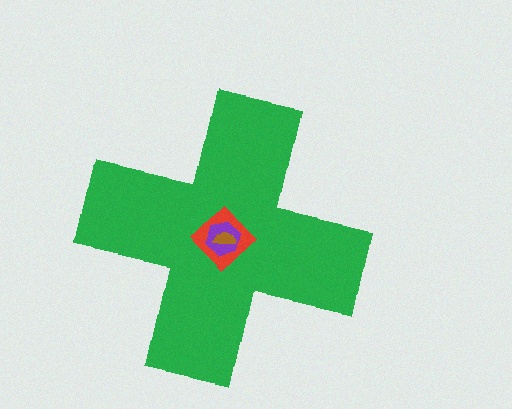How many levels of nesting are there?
4.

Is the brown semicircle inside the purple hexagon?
Yes.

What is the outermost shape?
The green cross.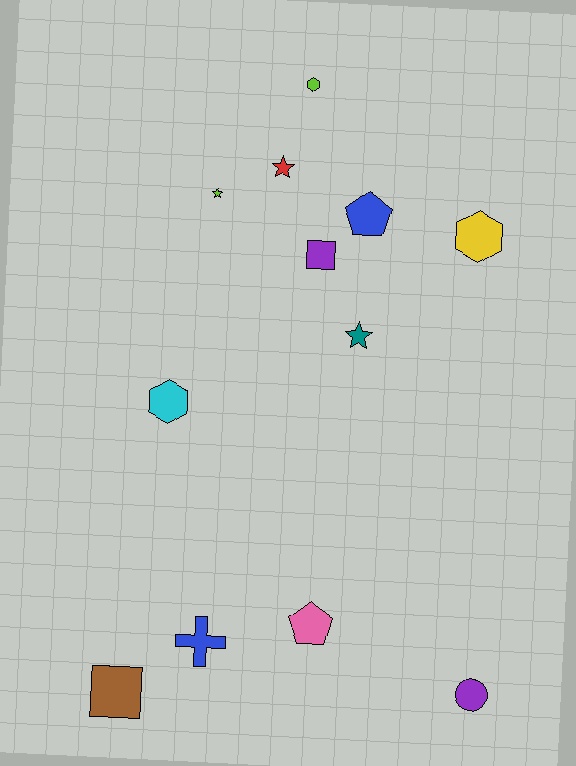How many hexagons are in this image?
There are 3 hexagons.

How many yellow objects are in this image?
There is 1 yellow object.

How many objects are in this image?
There are 12 objects.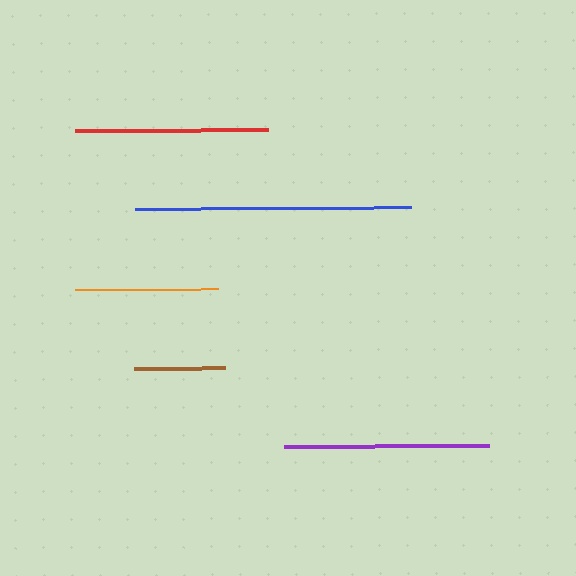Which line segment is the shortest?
The brown line is the shortest at approximately 90 pixels.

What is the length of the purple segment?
The purple segment is approximately 205 pixels long.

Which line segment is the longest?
The blue line is the longest at approximately 276 pixels.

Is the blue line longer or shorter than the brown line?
The blue line is longer than the brown line.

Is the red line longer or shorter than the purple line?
The purple line is longer than the red line.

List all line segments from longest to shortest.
From longest to shortest: blue, purple, red, orange, brown.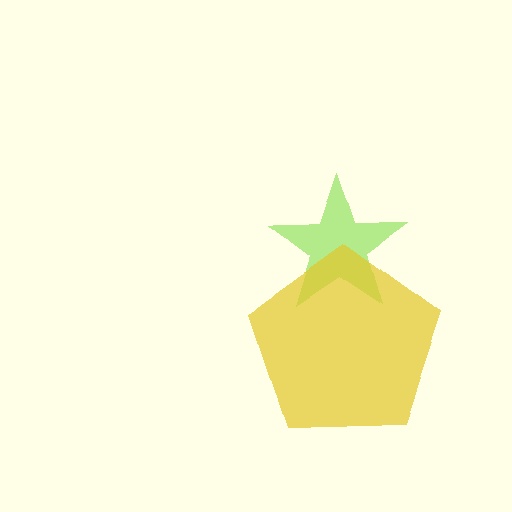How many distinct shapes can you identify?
There are 2 distinct shapes: a lime star, a yellow pentagon.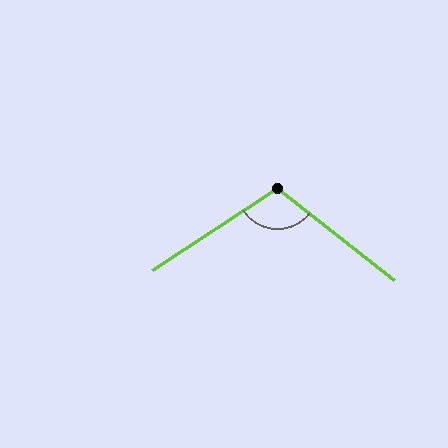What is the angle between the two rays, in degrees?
Approximately 109 degrees.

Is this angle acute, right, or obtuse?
It is obtuse.